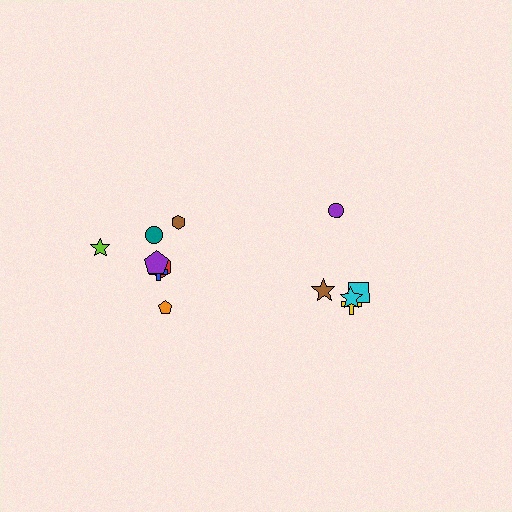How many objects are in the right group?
There are 5 objects.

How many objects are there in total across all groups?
There are 13 objects.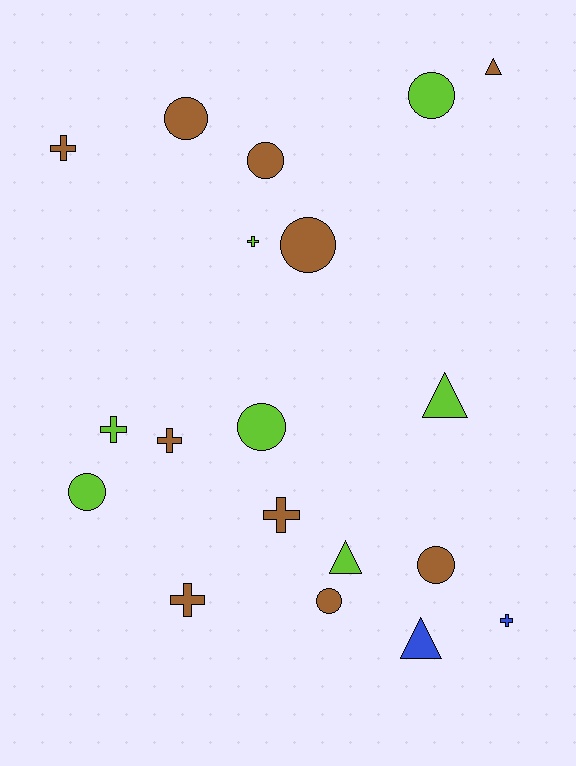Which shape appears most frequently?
Circle, with 8 objects.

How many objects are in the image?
There are 19 objects.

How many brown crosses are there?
There are 4 brown crosses.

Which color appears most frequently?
Brown, with 10 objects.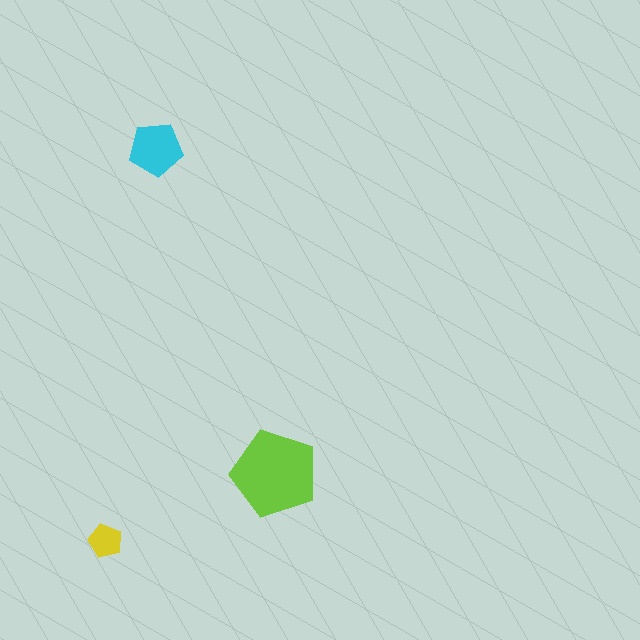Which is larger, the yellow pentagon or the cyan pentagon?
The cyan one.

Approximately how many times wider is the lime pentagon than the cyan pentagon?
About 1.5 times wider.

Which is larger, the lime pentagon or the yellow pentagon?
The lime one.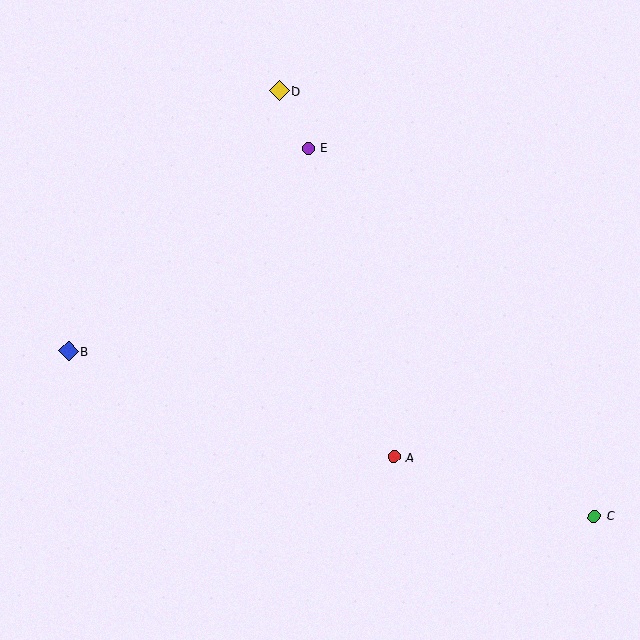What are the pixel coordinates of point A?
Point A is at (394, 457).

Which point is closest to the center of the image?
Point A at (394, 457) is closest to the center.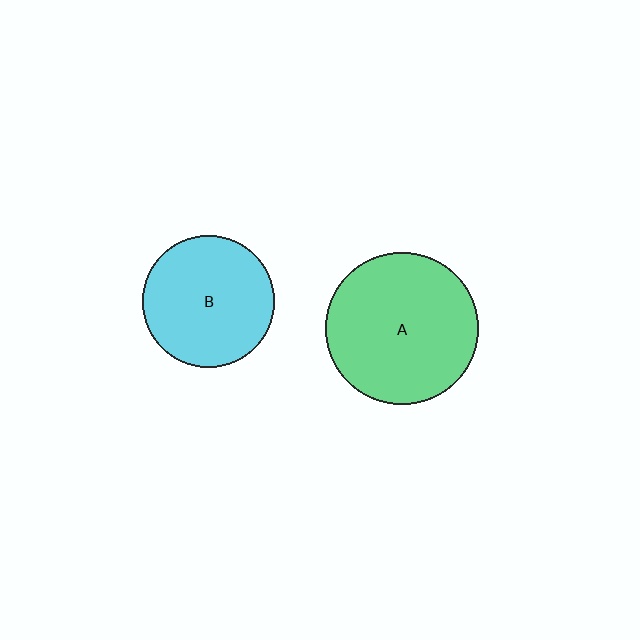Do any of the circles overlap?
No, none of the circles overlap.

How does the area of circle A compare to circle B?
Approximately 1.3 times.